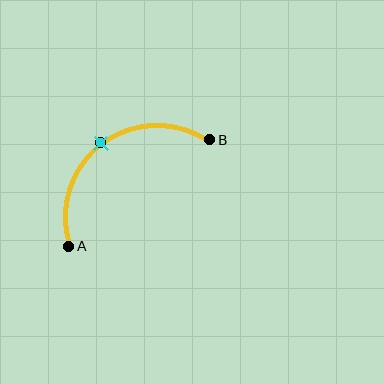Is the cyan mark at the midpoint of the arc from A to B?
Yes. The cyan mark lies on the arc at equal arc-length from both A and B — it is the arc midpoint.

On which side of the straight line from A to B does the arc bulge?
The arc bulges above and to the left of the straight line connecting A and B.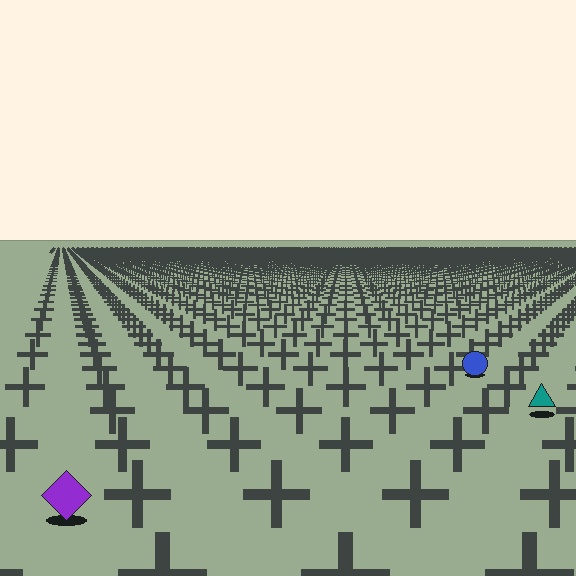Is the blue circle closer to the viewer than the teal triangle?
No. The teal triangle is closer — you can tell from the texture gradient: the ground texture is coarser near it.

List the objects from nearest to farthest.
From nearest to farthest: the purple diamond, the teal triangle, the blue circle.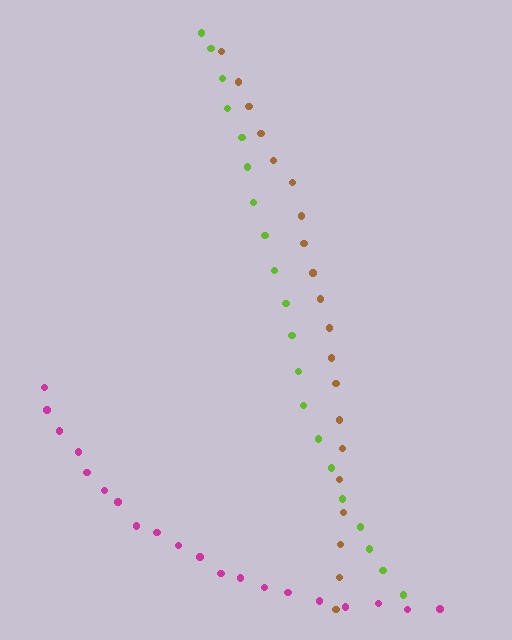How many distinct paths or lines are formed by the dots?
There are 3 distinct paths.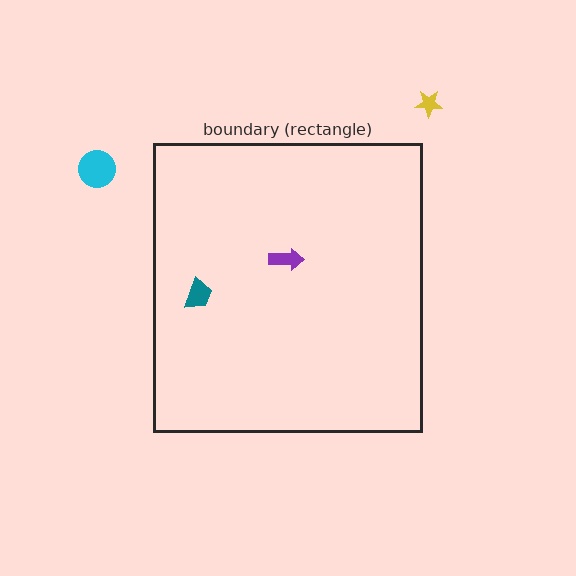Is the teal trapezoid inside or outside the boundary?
Inside.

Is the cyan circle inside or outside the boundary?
Outside.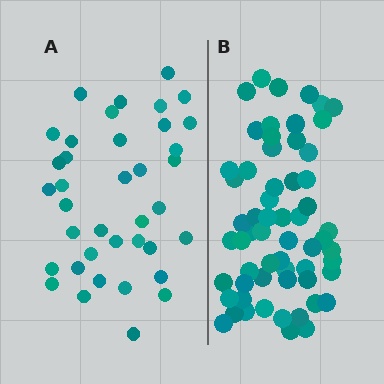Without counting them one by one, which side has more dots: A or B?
Region B (the right region) has more dots.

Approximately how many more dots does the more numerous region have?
Region B has approximately 20 more dots than region A.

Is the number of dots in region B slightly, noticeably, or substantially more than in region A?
Region B has substantially more. The ratio is roughly 1.6 to 1.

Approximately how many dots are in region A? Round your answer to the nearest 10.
About 40 dots. (The exact count is 38, which rounds to 40.)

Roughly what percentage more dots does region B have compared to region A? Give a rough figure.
About 60% more.